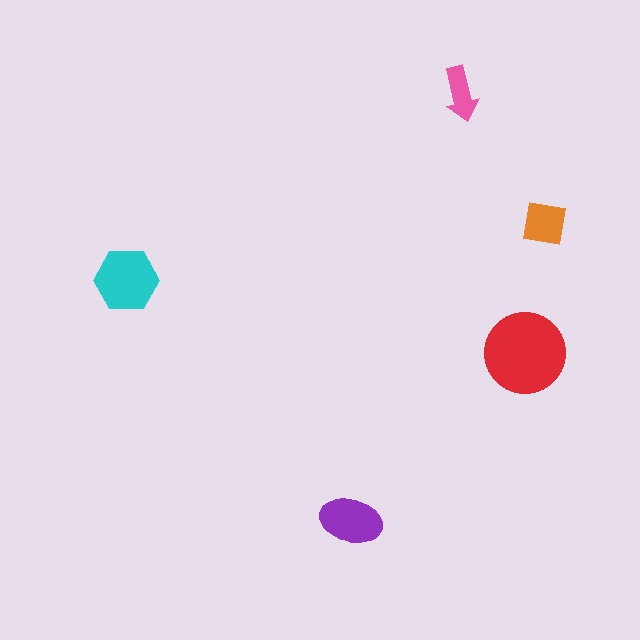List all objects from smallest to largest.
The pink arrow, the orange square, the purple ellipse, the cyan hexagon, the red circle.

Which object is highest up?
The pink arrow is topmost.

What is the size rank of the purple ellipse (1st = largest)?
3rd.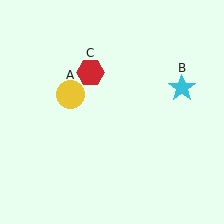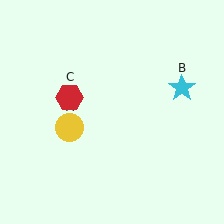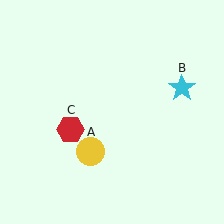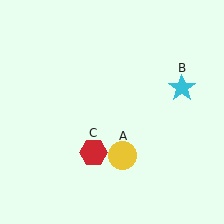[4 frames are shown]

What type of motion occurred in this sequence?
The yellow circle (object A), red hexagon (object C) rotated counterclockwise around the center of the scene.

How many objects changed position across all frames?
2 objects changed position: yellow circle (object A), red hexagon (object C).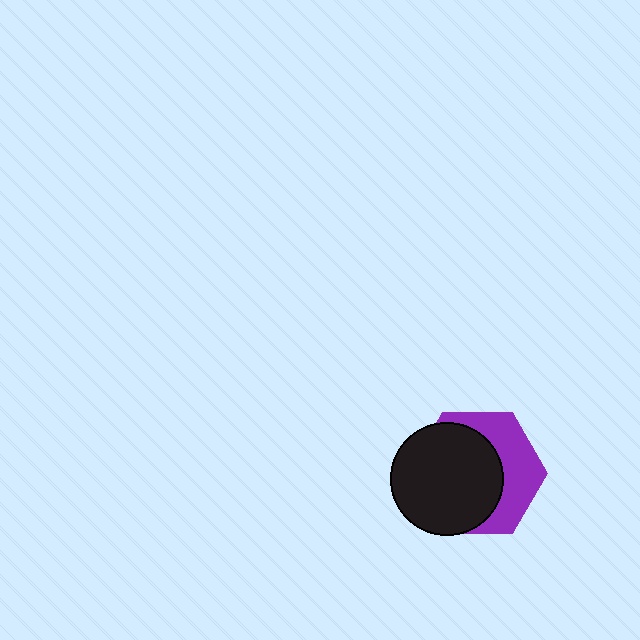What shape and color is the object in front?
The object in front is a black circle.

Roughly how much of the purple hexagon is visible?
A small part of it is visible (roughly 40%).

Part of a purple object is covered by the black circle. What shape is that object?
It is a hexagon.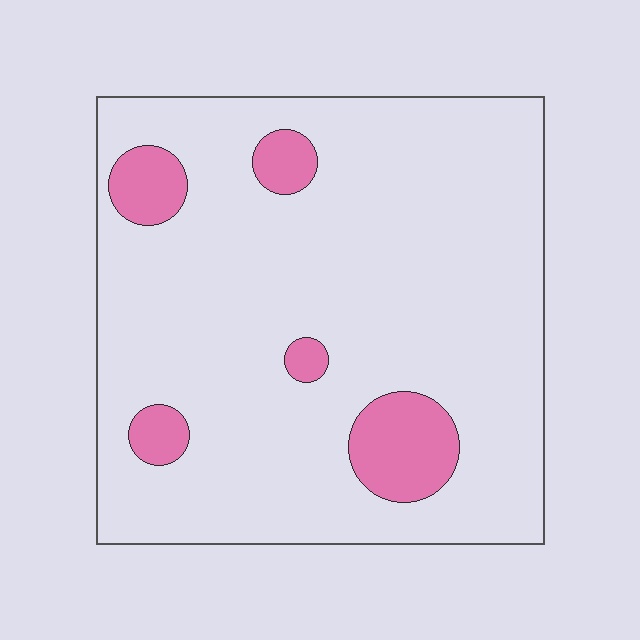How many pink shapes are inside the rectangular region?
5.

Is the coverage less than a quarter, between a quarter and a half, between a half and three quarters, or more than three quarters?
Less than a quarter.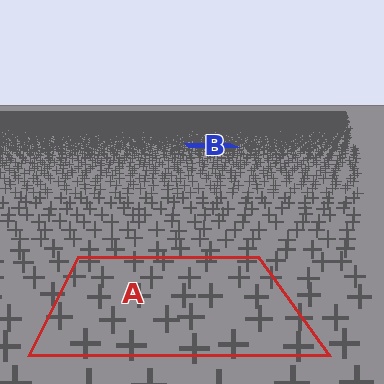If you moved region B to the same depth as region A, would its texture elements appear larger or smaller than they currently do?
They would appear larger. At a closer depth, the same texture elements are projected at a bigger on-screen size.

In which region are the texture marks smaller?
The texture marks are smaller in region B, because it is farther away.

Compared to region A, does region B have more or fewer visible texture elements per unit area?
Region B has more texture elements per unit area — they are packed more densely because it is farther away.